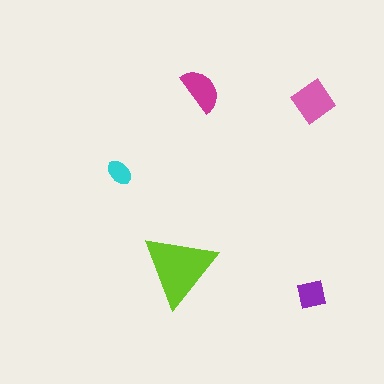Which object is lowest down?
The purple square is bottommost.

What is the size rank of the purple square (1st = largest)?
4th.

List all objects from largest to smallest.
The lime triangle, the pink diamond, the magenta semicircle, the purple square, the cyan ellipse.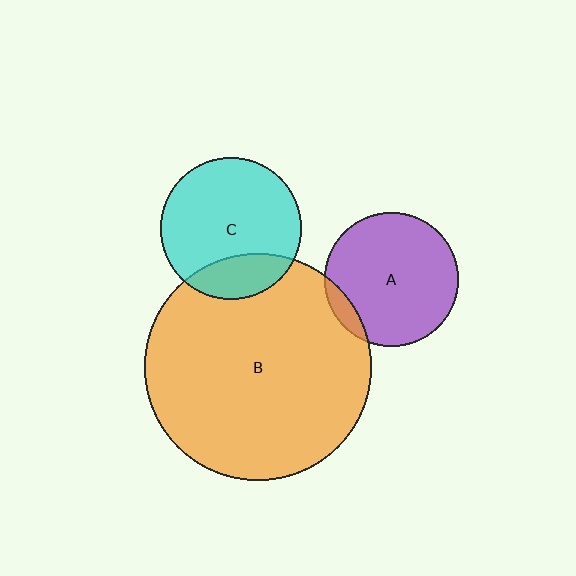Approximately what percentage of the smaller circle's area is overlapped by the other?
Approximately 10%.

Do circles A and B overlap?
Yes.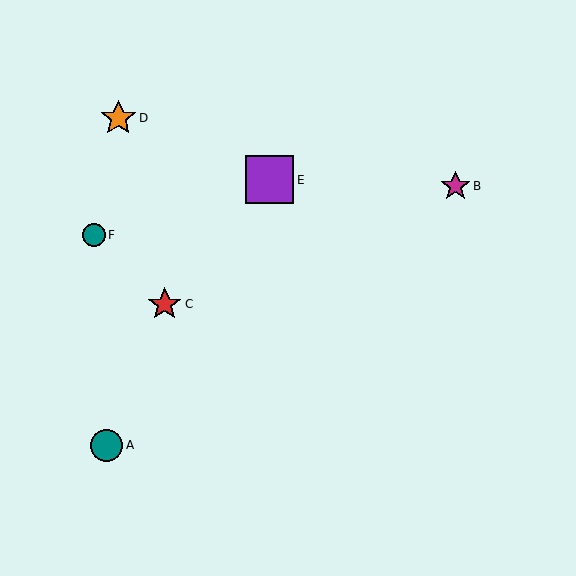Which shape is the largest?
The purple square (labeled E) is the largest.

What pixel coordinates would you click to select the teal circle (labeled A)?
Click at (106, 446) to select the teal circle A.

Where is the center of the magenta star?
The center of the magenta star is at (455, 186).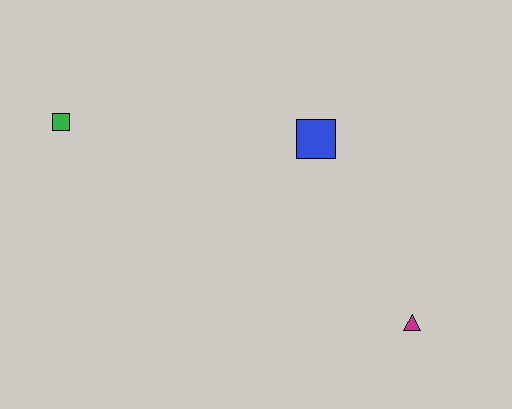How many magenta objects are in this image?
There is 1 magenta object.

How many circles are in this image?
There are no circles.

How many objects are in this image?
There are 3 objects.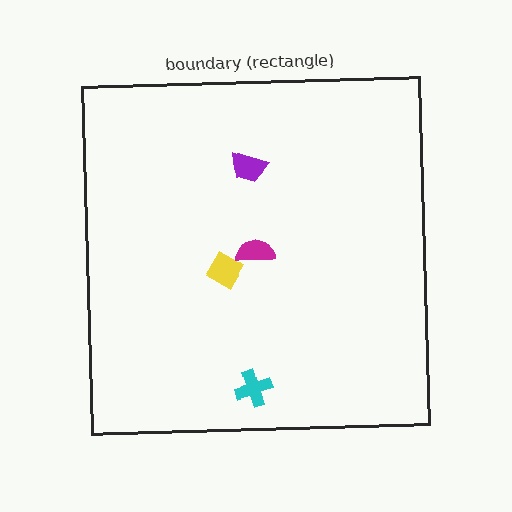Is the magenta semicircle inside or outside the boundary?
Inside.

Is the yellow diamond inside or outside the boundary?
Inside.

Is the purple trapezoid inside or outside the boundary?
Inside.